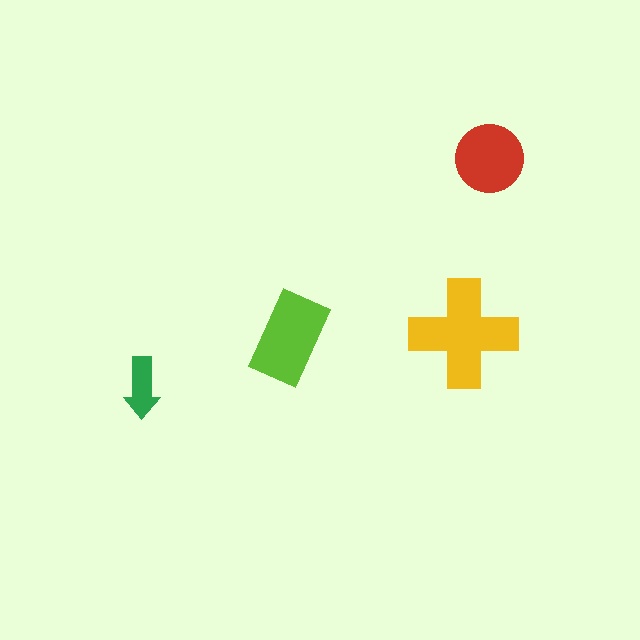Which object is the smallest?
The green arrow.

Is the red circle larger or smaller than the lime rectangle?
Smaller.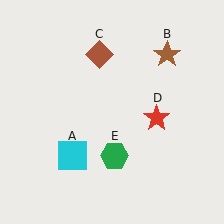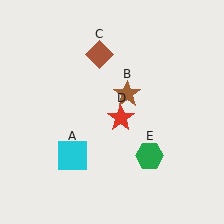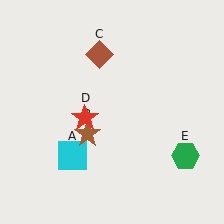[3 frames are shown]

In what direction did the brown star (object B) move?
The brown star (object B) moved down and to the left.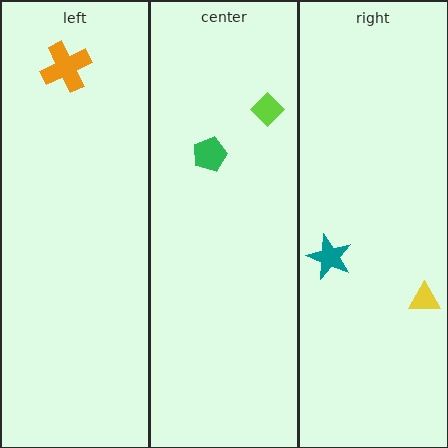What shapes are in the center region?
The lime diamond, the green pentagon.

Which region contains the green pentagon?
The center region.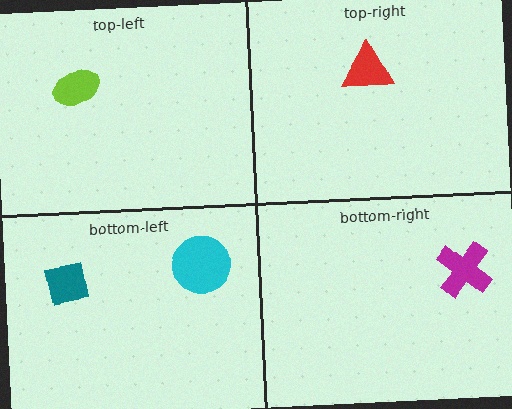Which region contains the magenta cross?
The bottom-right region.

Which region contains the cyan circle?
The bottom-left region.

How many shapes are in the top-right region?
1.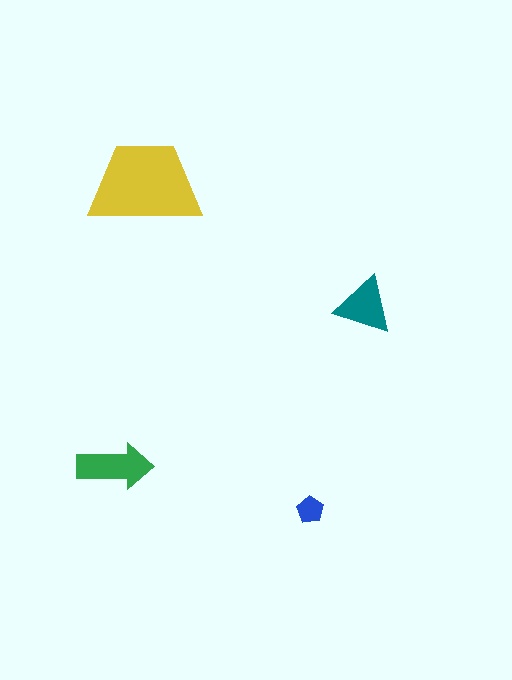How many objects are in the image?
There are 4 objects in the image.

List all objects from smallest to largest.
The blue pentagon, the teal triangle, the green arrow, the yellow trapezoid.